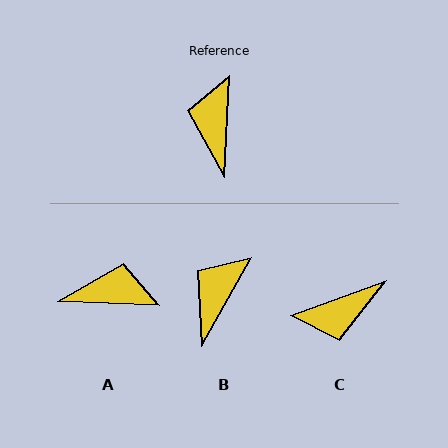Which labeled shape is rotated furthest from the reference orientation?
C, about 113 degrees away.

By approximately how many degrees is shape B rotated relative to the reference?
Approximately 26 degrees clockwise.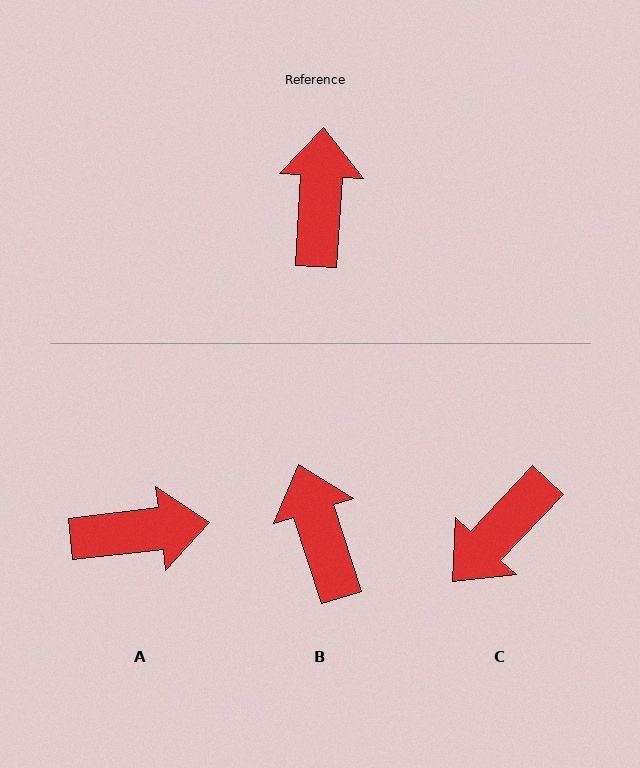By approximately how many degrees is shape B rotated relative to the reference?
Approximately 21 degrees counter-clockwise.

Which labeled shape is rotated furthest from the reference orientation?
C, about 140 degrees away.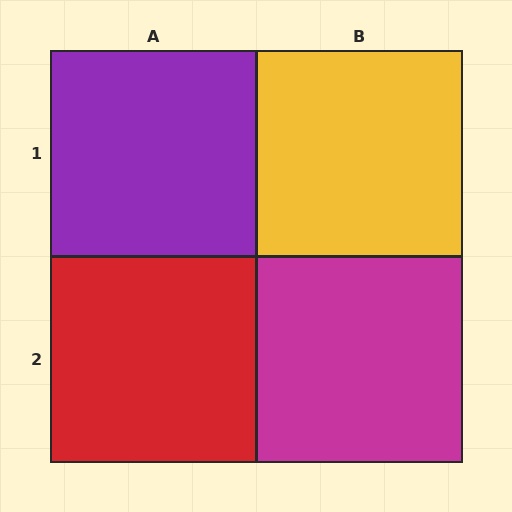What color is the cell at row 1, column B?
Yellow.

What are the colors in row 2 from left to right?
Red, magenta.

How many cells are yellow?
1 cell is yellow.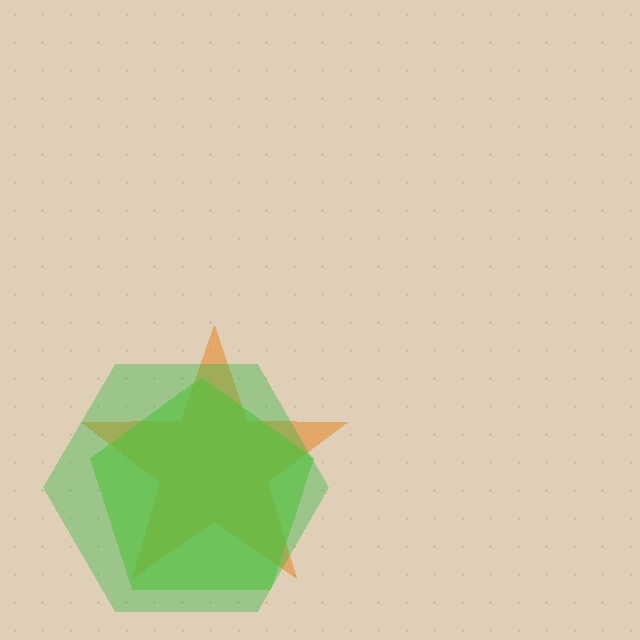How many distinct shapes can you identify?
There are 3 distinct shapes: an orange star, a lime pentagon, a green hexagon.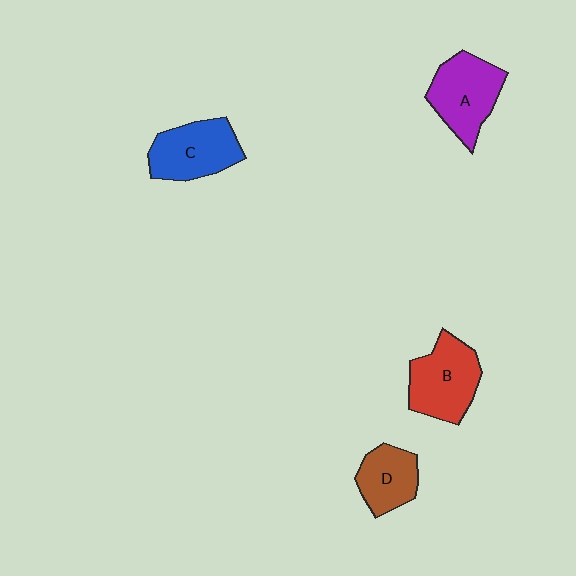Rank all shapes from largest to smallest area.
From largest to smallest: B (red), A (purple), C (blue), D (brown).